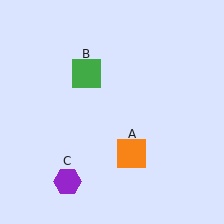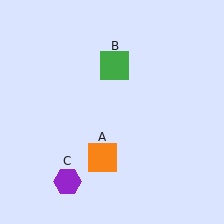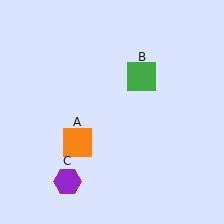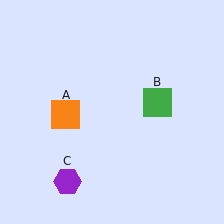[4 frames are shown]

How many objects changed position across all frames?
2 objects changed position: orange square (object A), green square (object B).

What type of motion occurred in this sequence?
The orange square (object A), green square (object B) rotated clockwise around the center of the scene.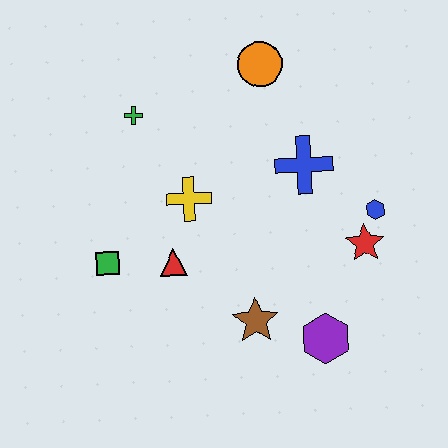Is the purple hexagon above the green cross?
No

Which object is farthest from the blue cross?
The green square is farthest from the blue cross.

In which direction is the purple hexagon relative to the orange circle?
The purple hexagon is below the orange circle.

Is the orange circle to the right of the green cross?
Yes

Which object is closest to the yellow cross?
The red triangle is closest to the yellow cross.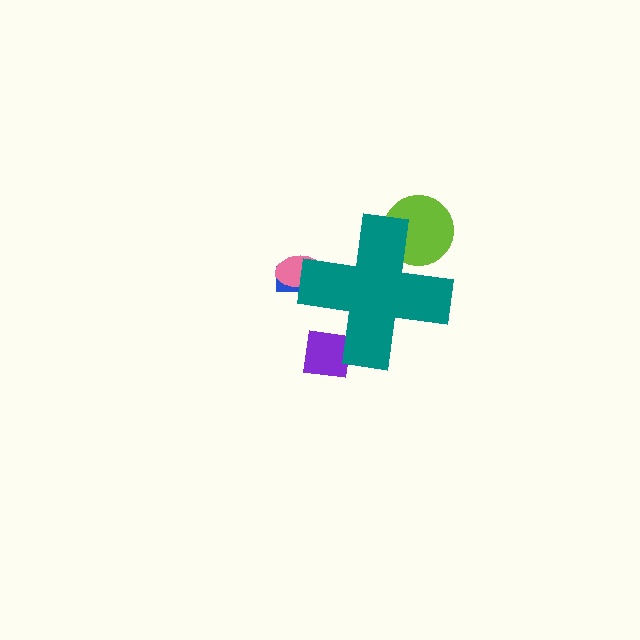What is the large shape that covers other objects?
A teal cross.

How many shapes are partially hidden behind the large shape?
4 shapes are partially hidden.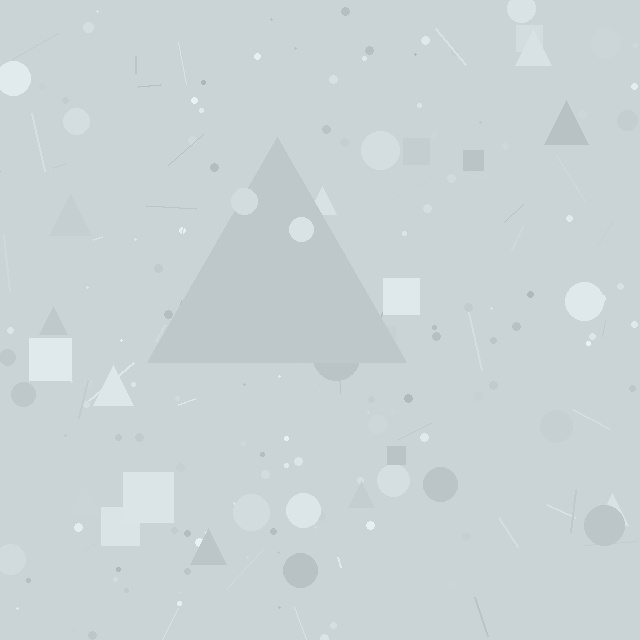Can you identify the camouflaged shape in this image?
The camouflaged shape is a triangle.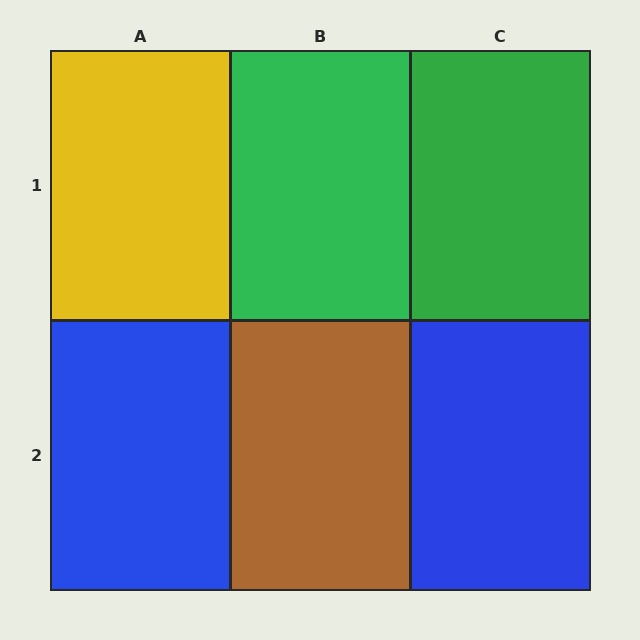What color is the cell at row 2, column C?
Blue.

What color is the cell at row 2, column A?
Blue.